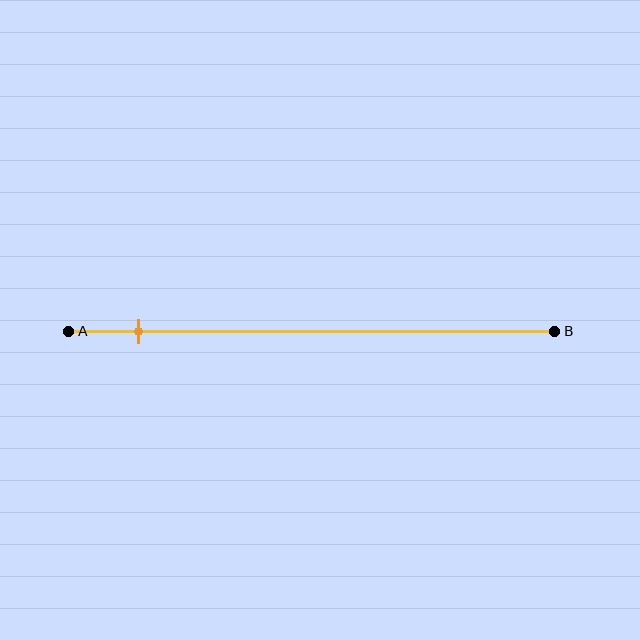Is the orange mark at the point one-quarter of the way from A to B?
No, the mark is at about 15% from A, not at the 25% one-quarter point.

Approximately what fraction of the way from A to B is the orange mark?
The orange mark is approximately 15% of the way from A to B.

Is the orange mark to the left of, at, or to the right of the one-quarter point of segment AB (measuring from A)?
The orange mark is to the left of the one-quarter point of segment AB.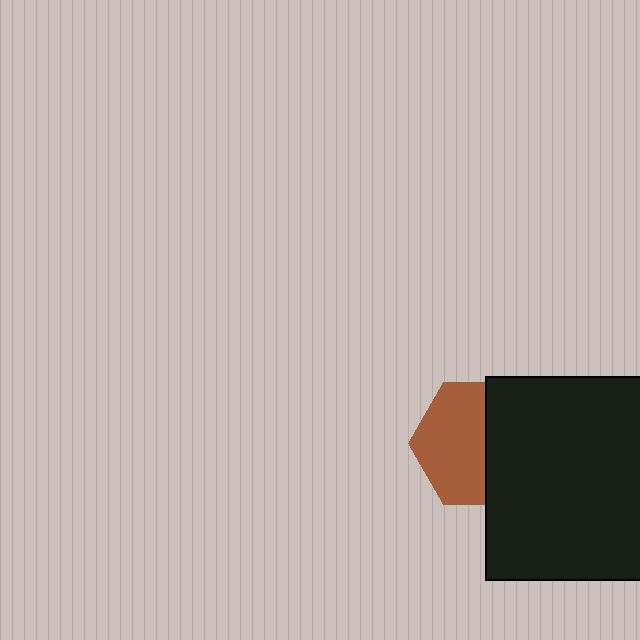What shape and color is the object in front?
The object in front is a black rectangle.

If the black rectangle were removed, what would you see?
You would see the complete brown hexagon.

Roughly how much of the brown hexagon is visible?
About half of it is visible (roughly 56%).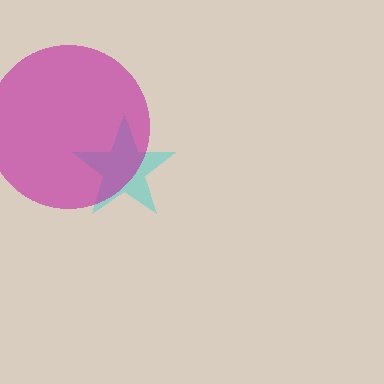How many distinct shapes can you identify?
There are 2 distinct shapes: a cyan star, a magenta circle.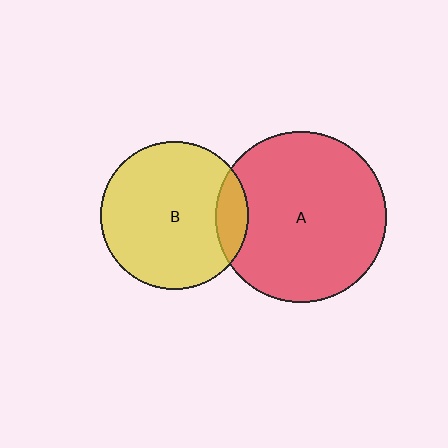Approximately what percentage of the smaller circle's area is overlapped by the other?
Approximately 15%.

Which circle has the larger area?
Circle A (red).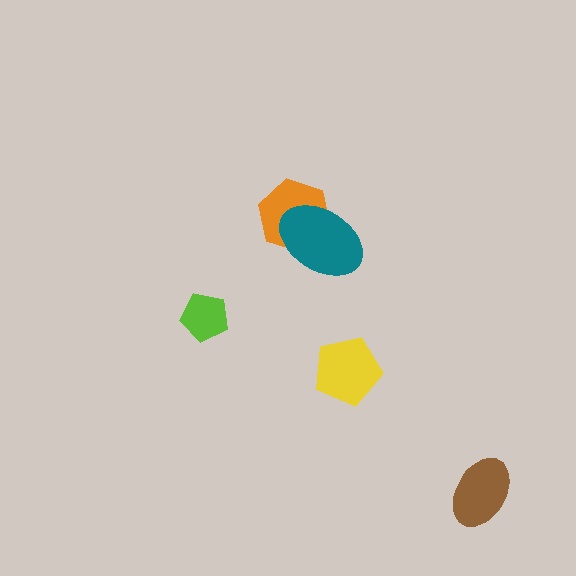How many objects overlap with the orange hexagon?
1 object overlaps with the orange hexagon.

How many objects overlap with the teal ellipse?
1 object overlaps with the teal ellipse.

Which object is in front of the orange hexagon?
The teal ellipse is in front of the orange hexagon.